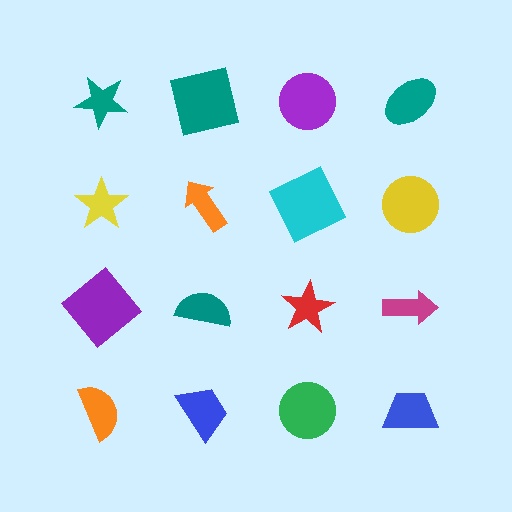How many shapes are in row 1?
4 shapes.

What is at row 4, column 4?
A blue trapezoid.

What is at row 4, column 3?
A green circle.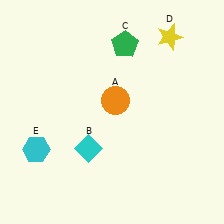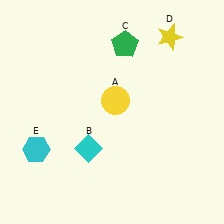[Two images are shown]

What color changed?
The circle (A) changed from orange in Image 1 to yellow in Image 2.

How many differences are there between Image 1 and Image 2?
There is 1 difference between the two images.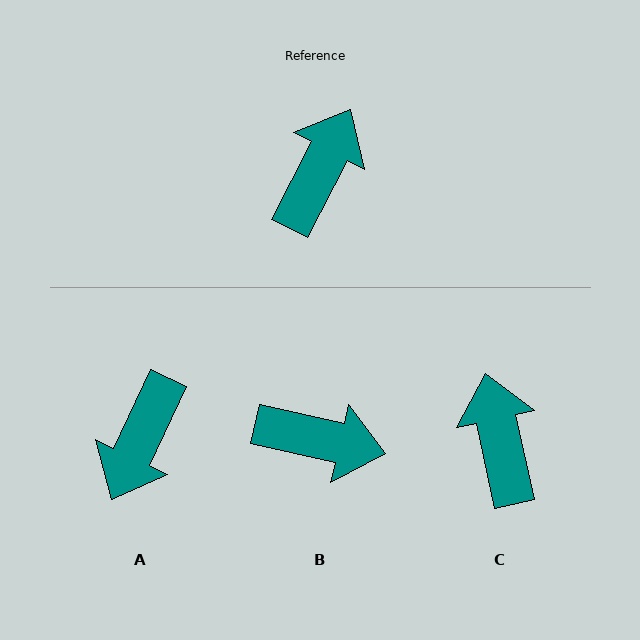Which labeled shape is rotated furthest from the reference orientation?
A, about 178 degrees away.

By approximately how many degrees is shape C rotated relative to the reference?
Approximately 40 degrees counter-clockwise.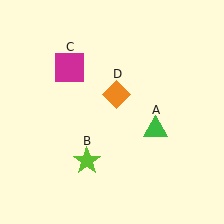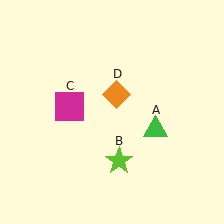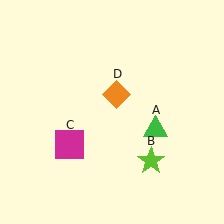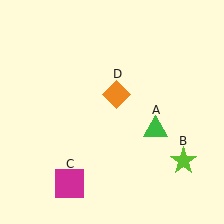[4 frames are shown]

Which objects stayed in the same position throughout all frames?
Green triangle (object A) and orange diamond (object D) remained stationary.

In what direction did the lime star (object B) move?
The lime star (object B) moved right.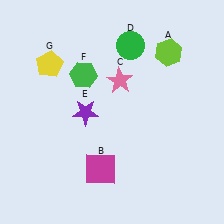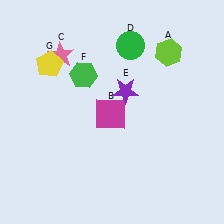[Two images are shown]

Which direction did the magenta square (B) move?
The magenta square (B) moved up.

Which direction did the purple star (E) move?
The purple star (E) moved right.